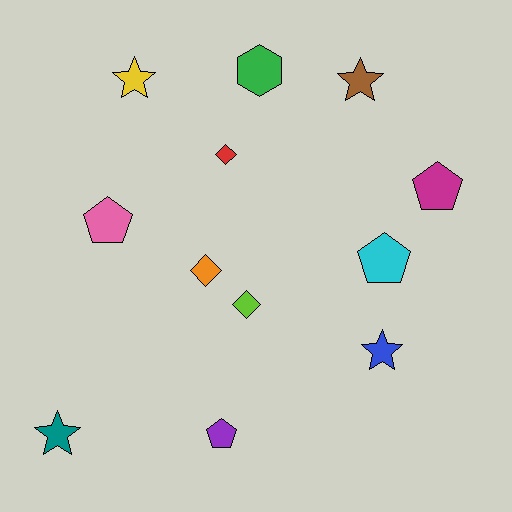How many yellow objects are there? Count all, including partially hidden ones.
There is 1 yellow object.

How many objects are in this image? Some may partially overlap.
There are 12 objects.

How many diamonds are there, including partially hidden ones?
There are 3 diamonds.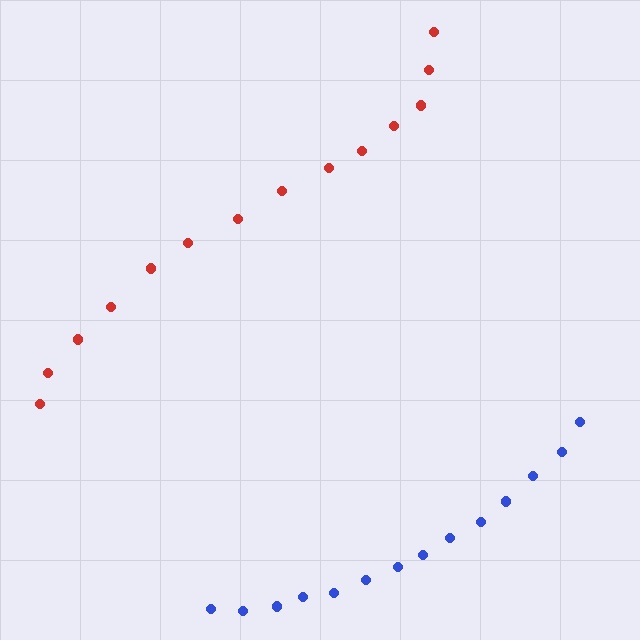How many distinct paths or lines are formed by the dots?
There are 2 distinct paths.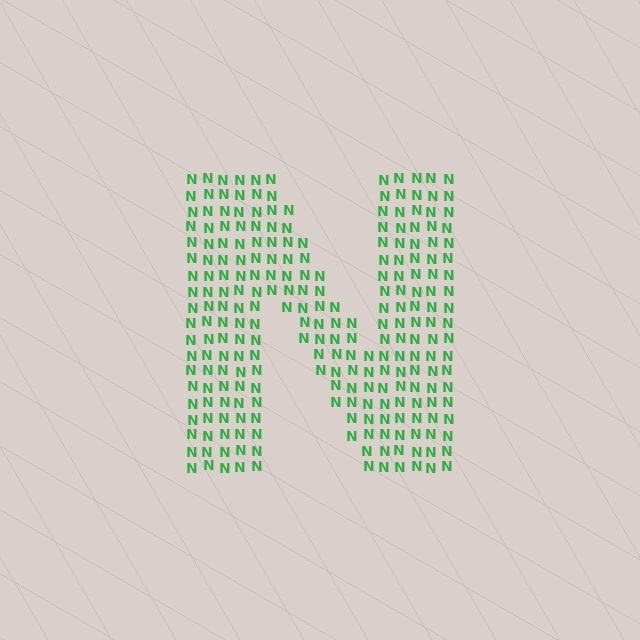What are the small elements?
The small elements are letter N's.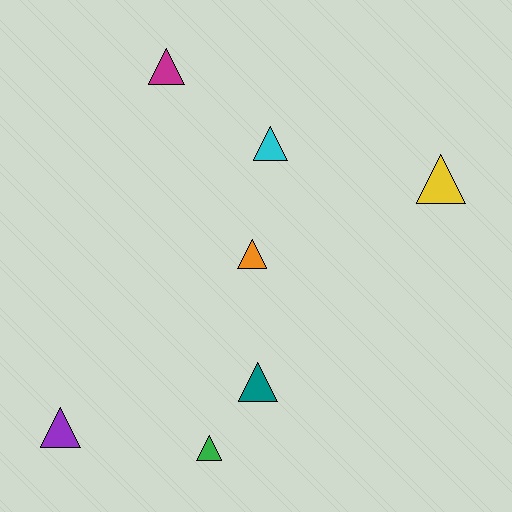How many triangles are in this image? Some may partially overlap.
There are 7 triangles.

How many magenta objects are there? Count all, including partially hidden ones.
There is 1 magenta object.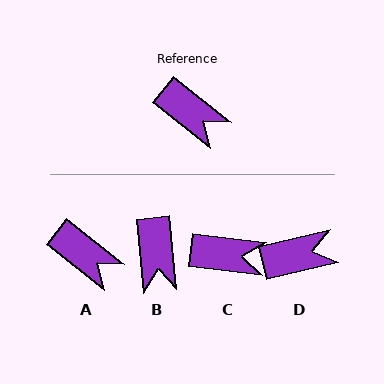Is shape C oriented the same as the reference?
No, it is off by about 31 degrees.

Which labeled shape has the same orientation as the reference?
A.